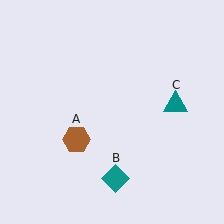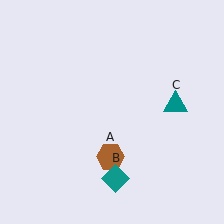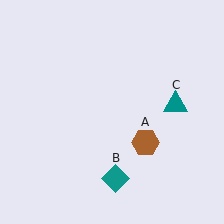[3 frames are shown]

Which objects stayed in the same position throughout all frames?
Teal diamond (object B) and teal triangle (object C) remained stationary.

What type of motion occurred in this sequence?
The brown hexagon (object A) rotated counterclockwise around the center of the scene.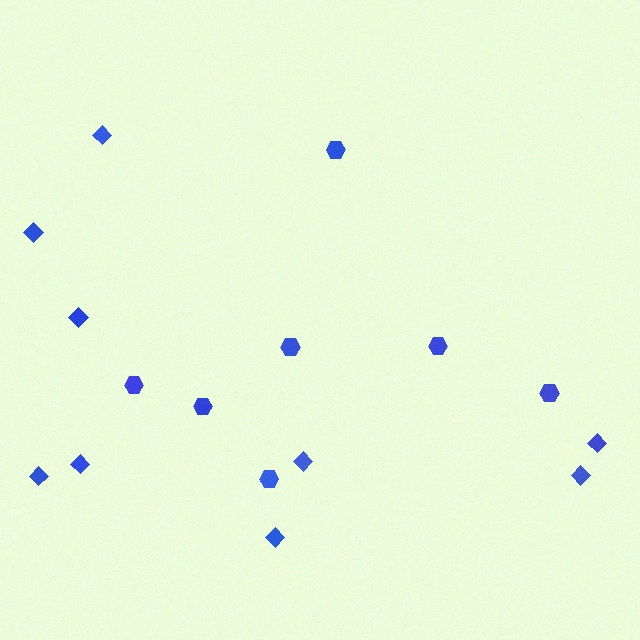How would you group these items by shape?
There are 2 groups: one group of hexagons (7) and one group of diamonds (9).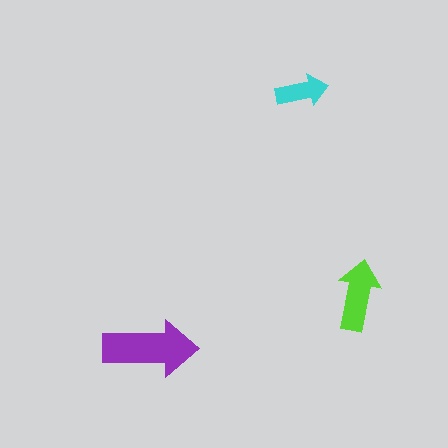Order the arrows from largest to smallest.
the purple one, the lime one, the cyan one.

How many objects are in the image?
There are 3 objects in the image.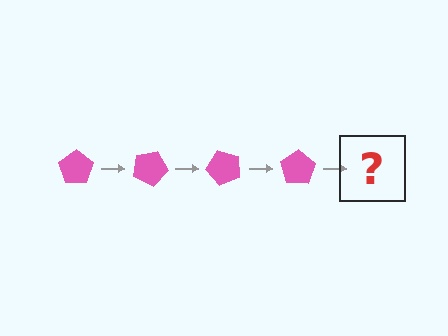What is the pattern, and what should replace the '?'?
The pattern is that the pentagon rotates 25 degrees each step. The '?' should be a pink pentagon rotated 100 degrees.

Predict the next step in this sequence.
The next step is a pink pentagon rotated 100 degrees.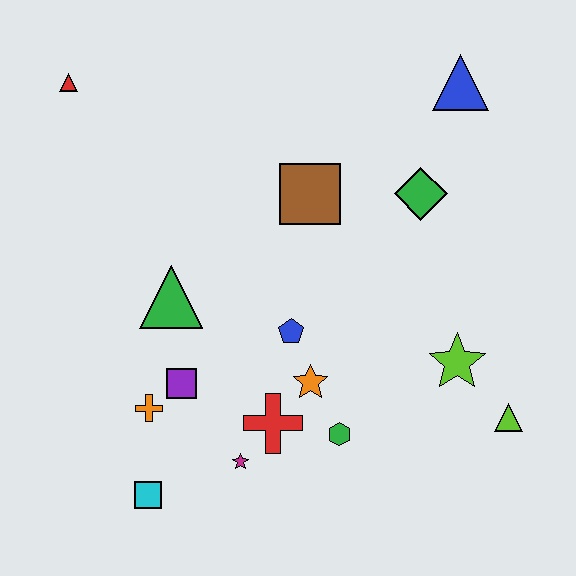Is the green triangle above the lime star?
Yes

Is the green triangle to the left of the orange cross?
No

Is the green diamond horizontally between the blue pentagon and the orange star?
No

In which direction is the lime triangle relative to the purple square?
The lime triangle is to the right of the purple square.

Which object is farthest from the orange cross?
The blue triangle is farthest from the orange cross.